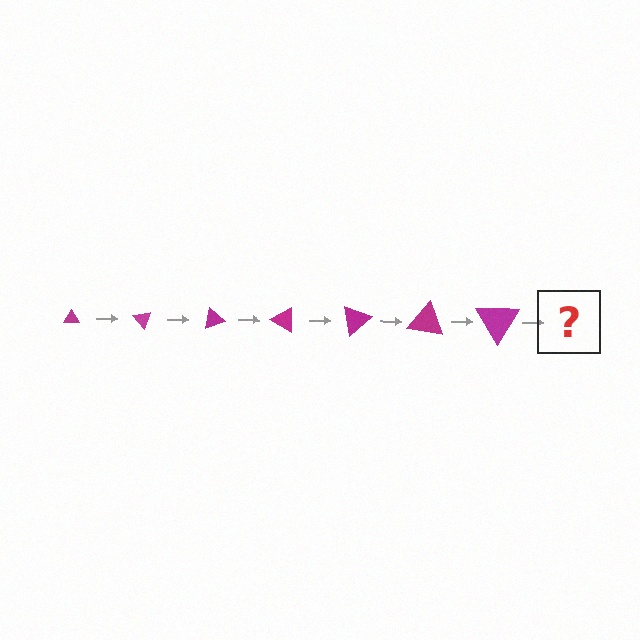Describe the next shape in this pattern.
It should be a triangle, larger than the previous one and rotated 350 degrees from the start.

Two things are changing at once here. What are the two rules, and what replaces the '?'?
The two rules are that the triangle grows larger each step and it rotates 50 degrees each step. The '?' should be a triangle, larger than the previous one and rotated 350 degrees from the start.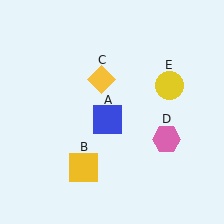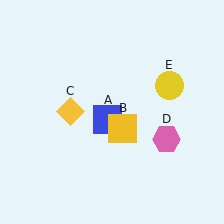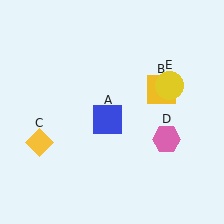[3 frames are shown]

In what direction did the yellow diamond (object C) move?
The yellow diamond (object C) moved down and to the left.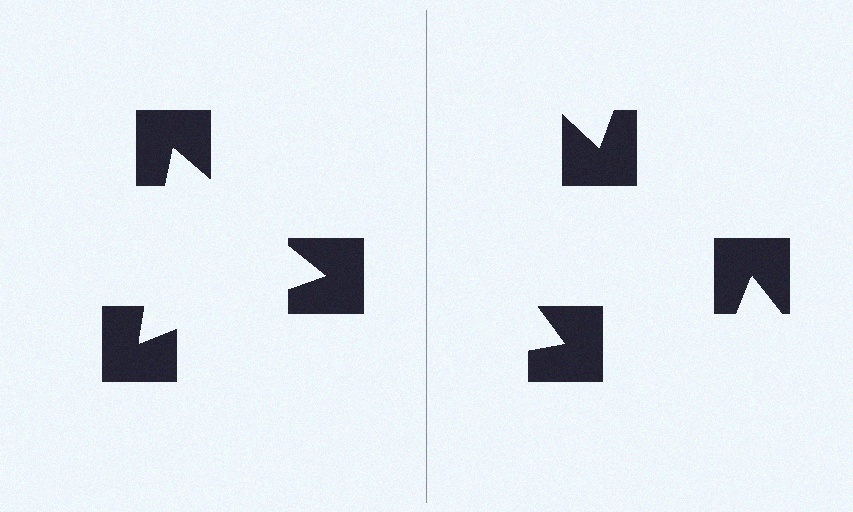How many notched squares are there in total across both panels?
6 — 3 on each side.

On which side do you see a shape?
An illusory triangle appears on the left side. On the right side the wedge cuts are rotated, so no coherent shape forms.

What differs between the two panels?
The notched squares are positioned identically on both sides; only the wedge orientations differ. On the left they align to a triangle; on the right they are misaligned.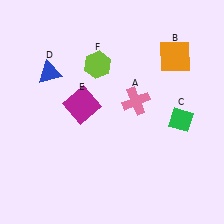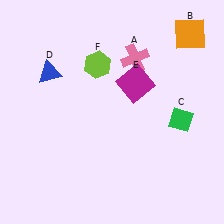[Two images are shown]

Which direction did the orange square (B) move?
The orange square (B) moved up.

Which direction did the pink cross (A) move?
The pink cross (A) moved up.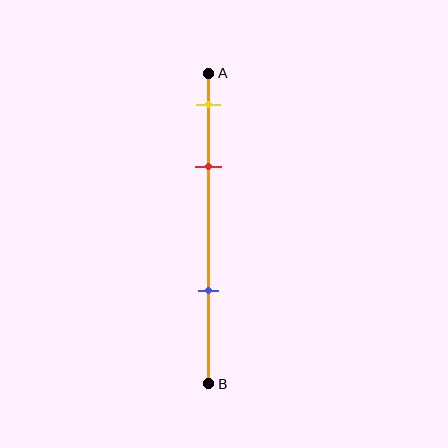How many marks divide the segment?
There are 3 marks dividing the segment.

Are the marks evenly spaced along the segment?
No, the marks are not evenly spaced.